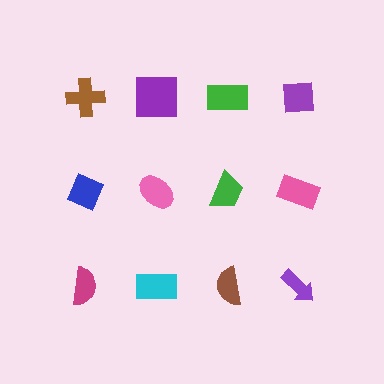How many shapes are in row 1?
4 shapes.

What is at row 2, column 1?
A blue diamond.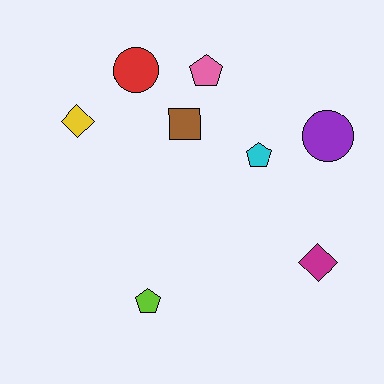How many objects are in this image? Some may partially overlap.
There are 8 objects.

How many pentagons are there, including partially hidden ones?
There are 3 pentagons.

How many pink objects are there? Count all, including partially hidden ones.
There is 1 pink object.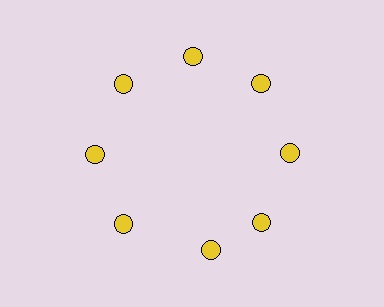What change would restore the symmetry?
The symmetry would be restored by rotating it back into even spacing with its neighbors so that all 8 circles sit at equal angles and equal distance from the center.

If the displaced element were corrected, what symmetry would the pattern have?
It would have 8-fold rotational symmetry — the pattern would map onto itself every 45 degrees.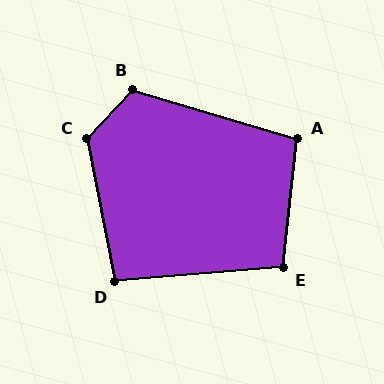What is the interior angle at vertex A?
Approximately 100 degrees (obtuse).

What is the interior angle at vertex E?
Approximately 101 degrees (obtuse).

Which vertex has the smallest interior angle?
D, at approximately 96 degrees.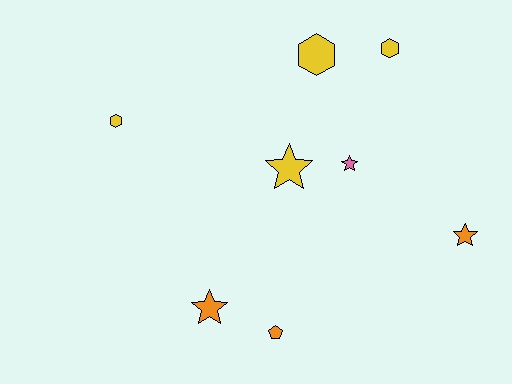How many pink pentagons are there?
There are no pink pentagons.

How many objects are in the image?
There are 8 objects.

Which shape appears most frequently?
Star, with 4 objects.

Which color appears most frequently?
Yellow, with 4 objects.